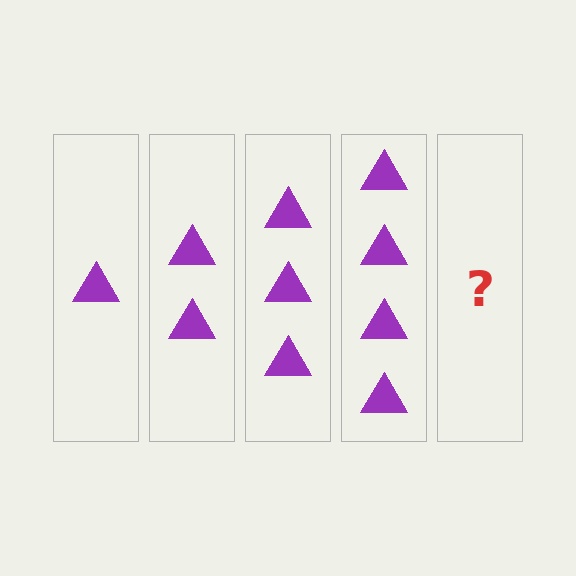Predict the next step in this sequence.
The next step is 5 triangles.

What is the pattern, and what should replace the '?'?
The pattern is that each step adds one more triangle. The '?' should be 5 triangles.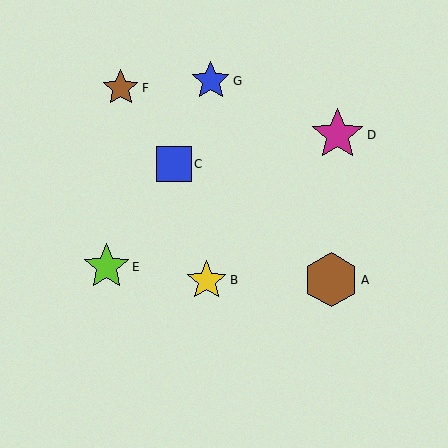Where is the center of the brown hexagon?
The center of the brown hexagon is at (331, 280).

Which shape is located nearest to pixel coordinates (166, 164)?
The blue square (labeled C) at (174, 164) is nearest to that location.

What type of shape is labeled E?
Shape E is a lime star.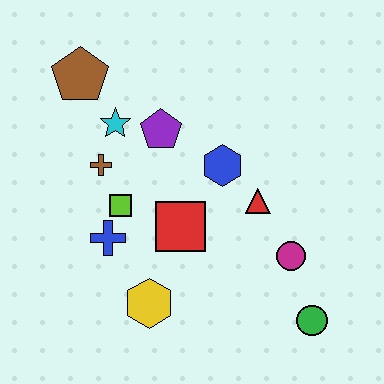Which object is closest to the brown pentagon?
The cyan star is closest to the brown pentagon.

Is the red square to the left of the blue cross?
No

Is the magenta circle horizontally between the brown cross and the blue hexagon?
No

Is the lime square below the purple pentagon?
Yes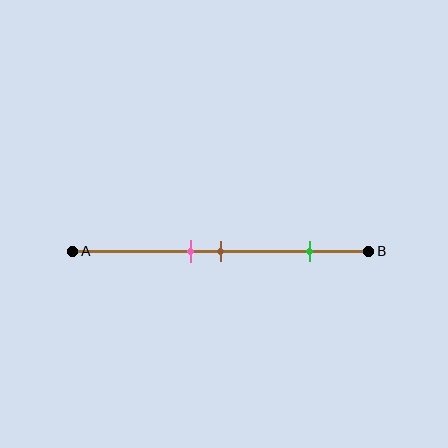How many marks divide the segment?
There are 3 marks dividing the segment.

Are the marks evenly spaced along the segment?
No, the marks are not evenly spaced.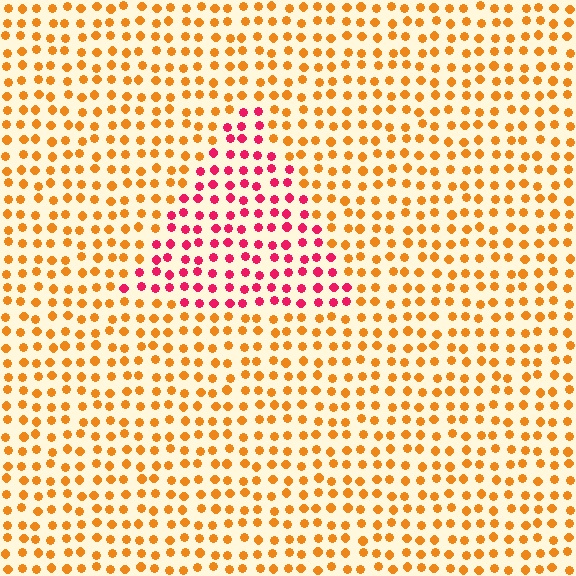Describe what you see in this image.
The image is filled with small orange elements in a uniform arrangement. A triangle-shaped region is visible where the elements are tinted to a slightly different hue, forming a subtle color boundary.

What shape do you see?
I see a triangle.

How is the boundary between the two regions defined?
The boundary is defined purely by a slight shift in hue (about 52 degrees). Spacing, size, and orientation are identical on both sides.